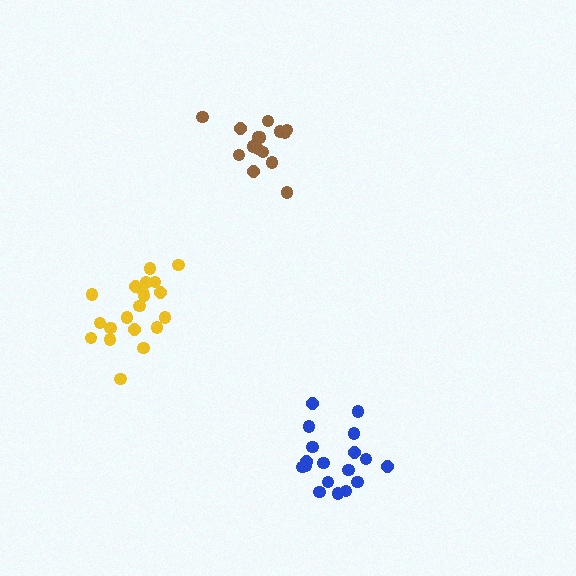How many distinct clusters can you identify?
There are 3 distinct clusters.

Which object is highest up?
The brown cluster is topmost.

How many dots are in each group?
Group 1: 18 dots, Group 2: 20 dots, Group 3: 15 dots (53 total).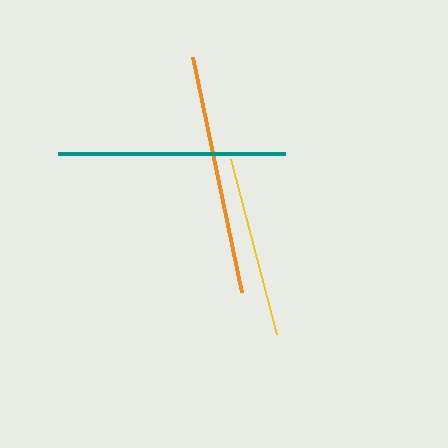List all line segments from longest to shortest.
From longest to shortest: orange, teal, yellow.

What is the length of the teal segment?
The teal segment is approximately 226 pixels long.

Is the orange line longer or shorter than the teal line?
The orange line is longer than the teal line.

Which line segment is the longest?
The orange line is the longest at approximately 240 pixels.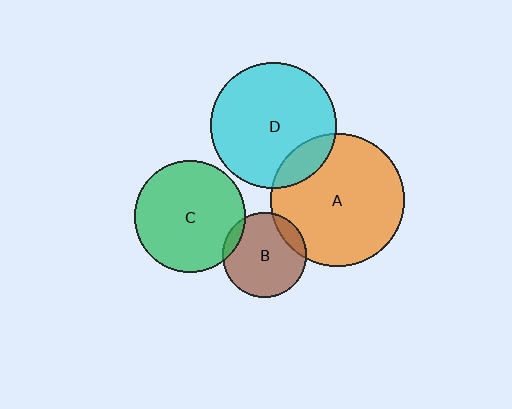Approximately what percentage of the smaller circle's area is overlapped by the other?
Approximately 15%.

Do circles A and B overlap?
Yes.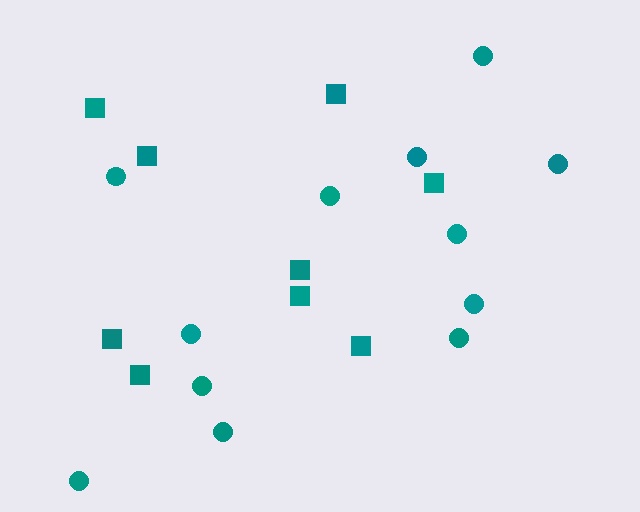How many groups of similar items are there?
There are 2 groups: one group of squares (9) and one group of circles (12).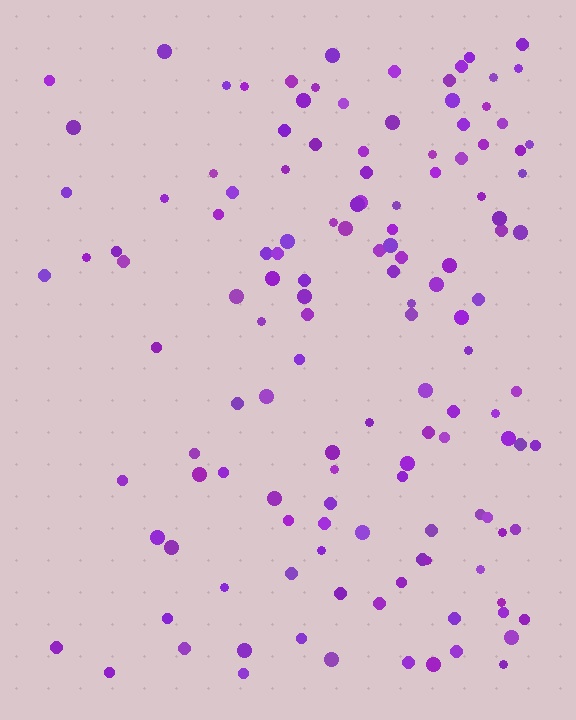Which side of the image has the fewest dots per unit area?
The left.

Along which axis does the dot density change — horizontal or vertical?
Horizontal.